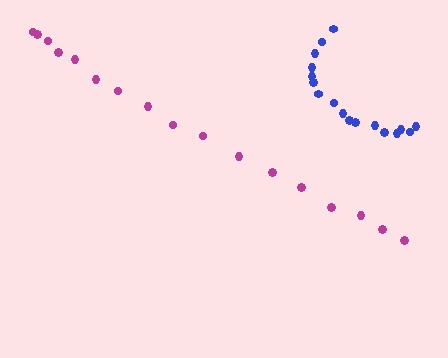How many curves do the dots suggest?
There are 2 distinct paths.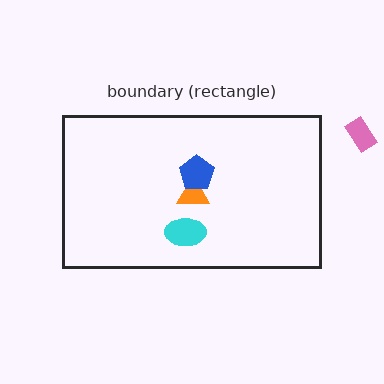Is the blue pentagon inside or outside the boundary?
Inside.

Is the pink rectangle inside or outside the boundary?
Outside.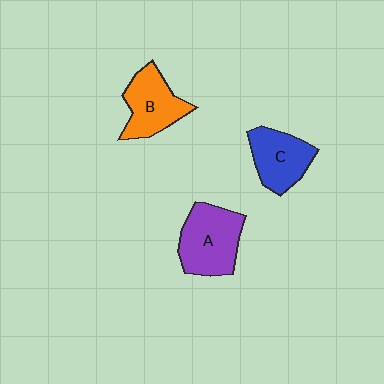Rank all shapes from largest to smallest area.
From largest to smallest: A (purple), B (orange), C (blue).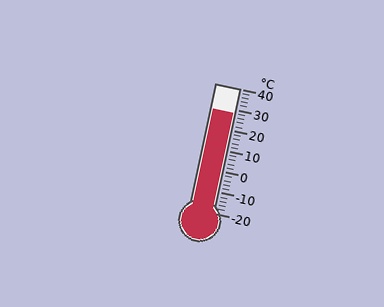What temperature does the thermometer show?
The thermometer shows approximately 28°C.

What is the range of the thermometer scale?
The thermometer scale ranges from -20°C to 40°C.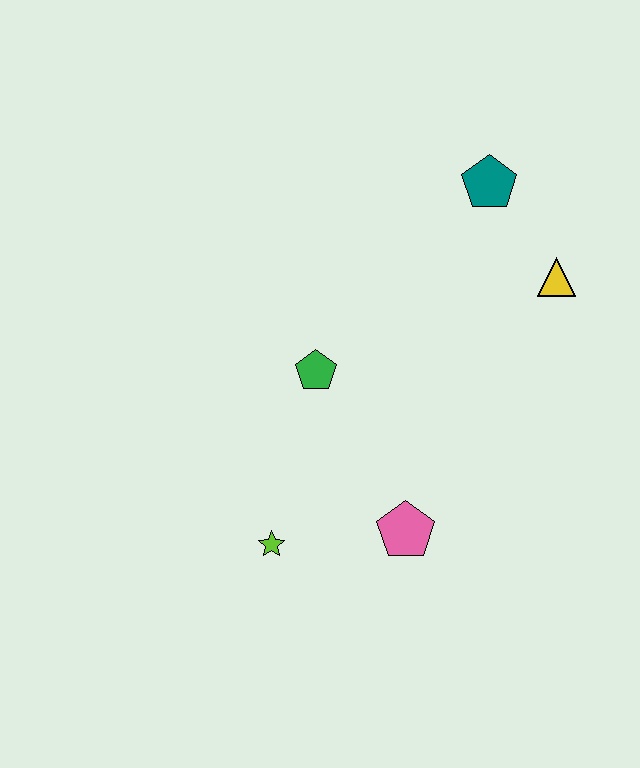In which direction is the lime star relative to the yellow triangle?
The lime star is to the left of the yellow triangle.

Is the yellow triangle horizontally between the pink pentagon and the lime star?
No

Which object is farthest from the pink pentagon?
The teal pentagon is farthest from the pink pentagon.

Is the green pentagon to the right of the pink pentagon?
No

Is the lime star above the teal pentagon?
No